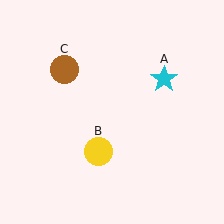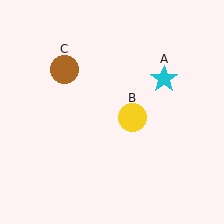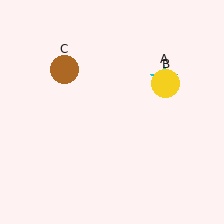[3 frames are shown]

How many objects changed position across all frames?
1 object changed position: yellow circle (object B).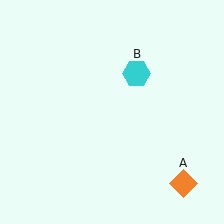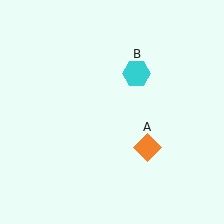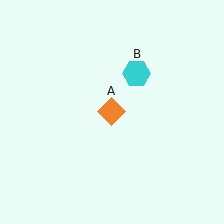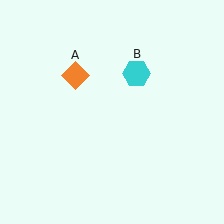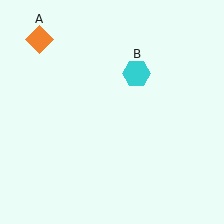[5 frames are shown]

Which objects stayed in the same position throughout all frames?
Cyan hexagon (object B) remained stationary.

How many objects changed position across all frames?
1 object changed position: orange diamond (object A).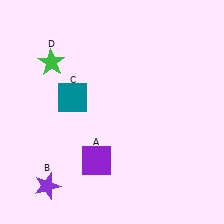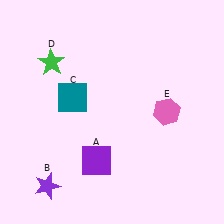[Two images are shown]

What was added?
A pink hexagon (E) was added in Image 2.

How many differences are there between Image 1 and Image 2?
There is 1 difference between the two images.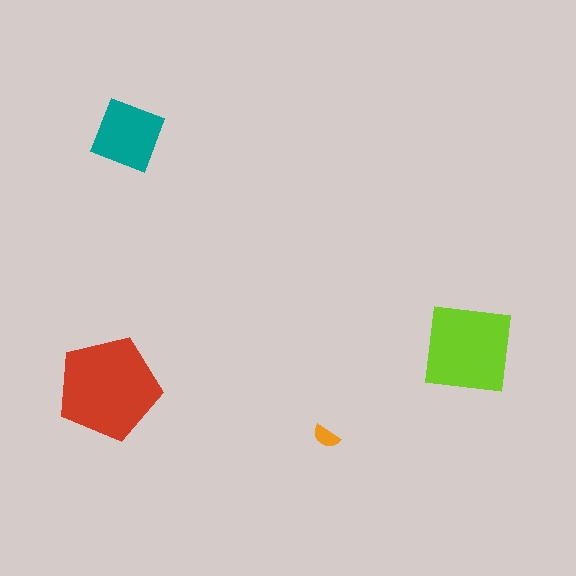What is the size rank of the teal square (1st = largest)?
3rd.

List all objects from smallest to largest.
The orange semicircle, the teal square, the lime square, the red pentagon.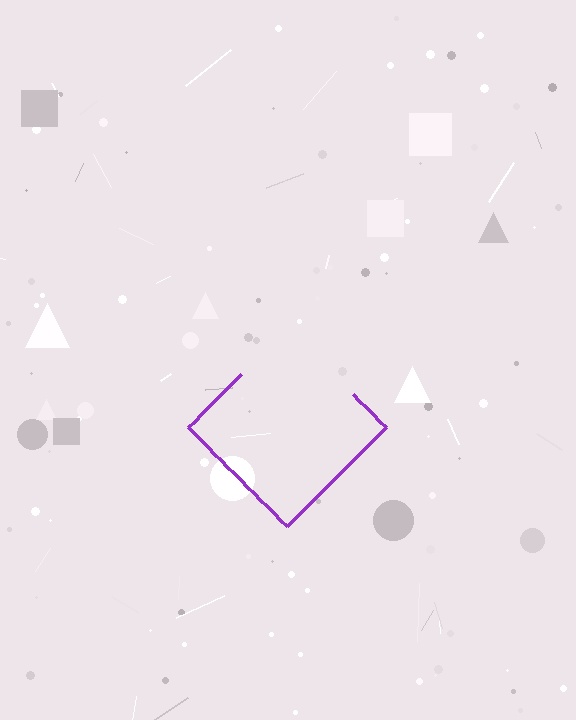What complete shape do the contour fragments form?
The contour fragments form a diamond.